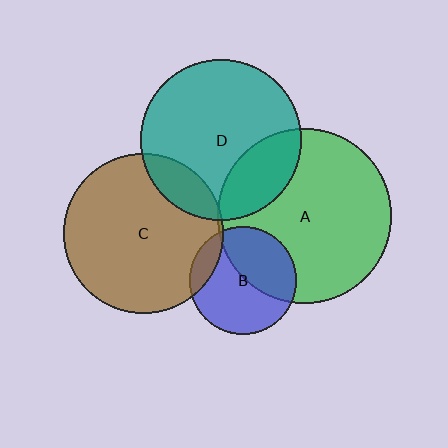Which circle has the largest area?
Circle A (green).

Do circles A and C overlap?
Yes.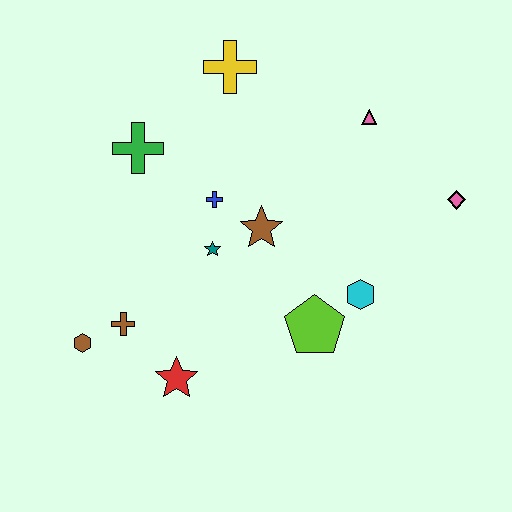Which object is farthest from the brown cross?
The pink diamond is farthest from the brown cross.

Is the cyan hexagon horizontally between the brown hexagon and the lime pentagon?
No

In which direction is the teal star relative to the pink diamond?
The teal star is to the left of the pink diamond.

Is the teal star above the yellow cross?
No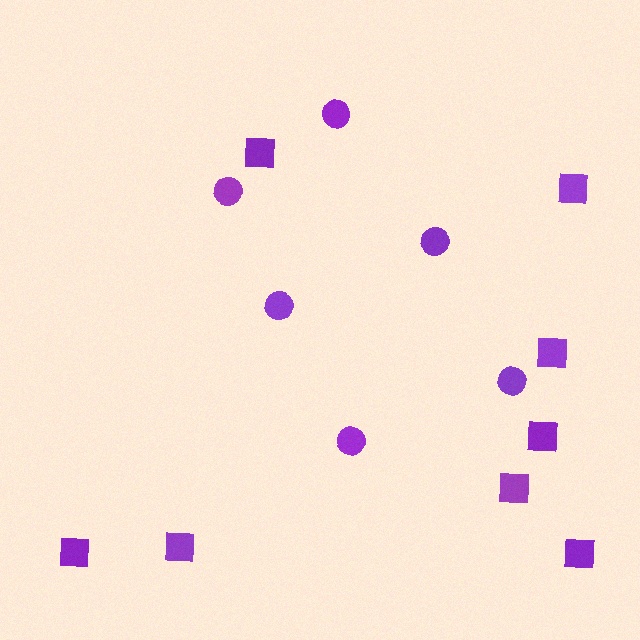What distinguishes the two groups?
There are 2 groups: one group of squares (8) and one group of circles (6).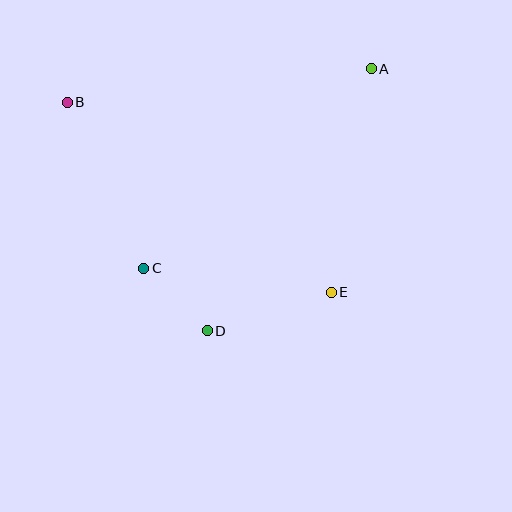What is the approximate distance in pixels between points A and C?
The distance between A and C is approximately 302 pixels.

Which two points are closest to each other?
Points C and D are closest to each other.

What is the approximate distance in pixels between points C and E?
The distance between C and E is approximately 189 pixels.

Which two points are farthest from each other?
Points B and E are farthest from each other.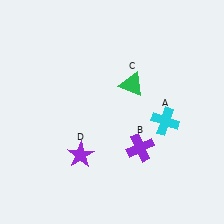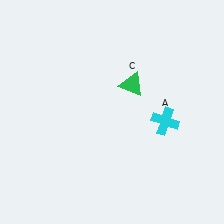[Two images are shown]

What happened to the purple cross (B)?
The purple cross (B) was removed in Image 2. It was in the bottom-right area of Image 1.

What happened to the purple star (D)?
The purple star (D) was removed in Image 2. It was in the bottom-left area of Image 1.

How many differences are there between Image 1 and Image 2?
There are 2 differences between the two images.